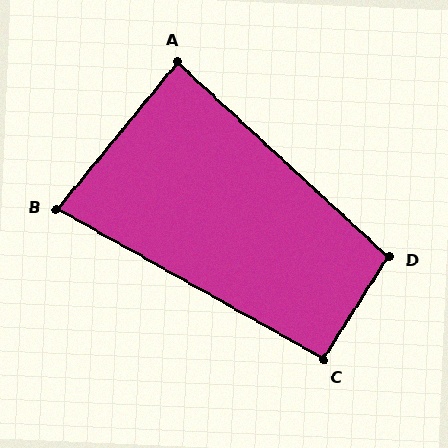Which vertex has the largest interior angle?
D, at approximately 100 degrees.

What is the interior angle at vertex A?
Approximately 87 degrees (approximately right).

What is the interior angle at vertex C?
Approximately 93 degrees (approximately right).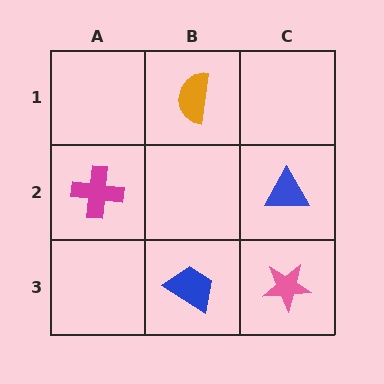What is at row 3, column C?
A pink star.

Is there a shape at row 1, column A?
No, that cell is empty.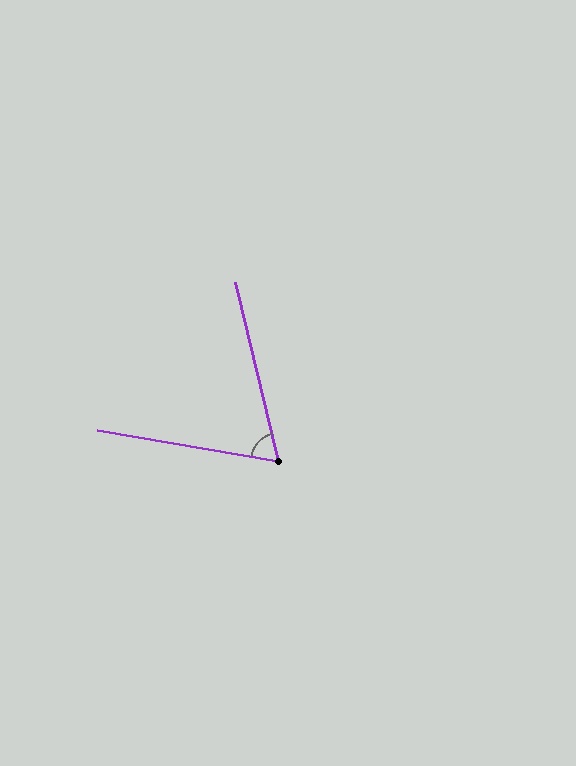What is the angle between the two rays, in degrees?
Approximately 67 degrees.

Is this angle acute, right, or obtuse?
It is acute.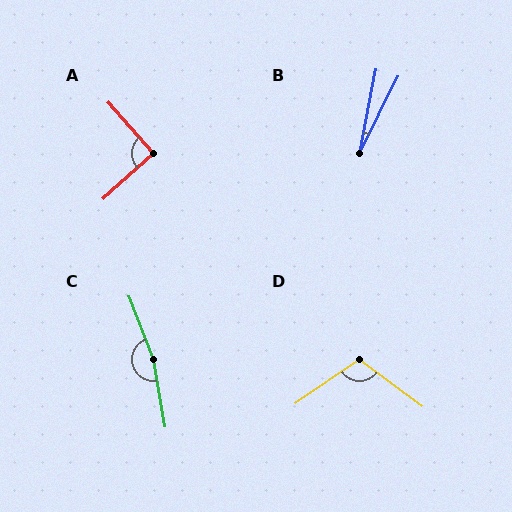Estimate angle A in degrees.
Approximately 90 degrees.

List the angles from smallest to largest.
B (15°), A (90°), D (108°), C (168°).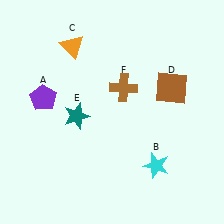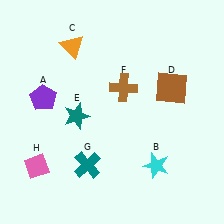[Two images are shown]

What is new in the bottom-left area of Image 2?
A teal cross (G) was added in the bottom-left area of Image 2.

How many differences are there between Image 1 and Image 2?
There are 2 differences between the two images.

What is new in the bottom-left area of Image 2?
A pink diamond (H) was added in the bottom-left area of Image 2.